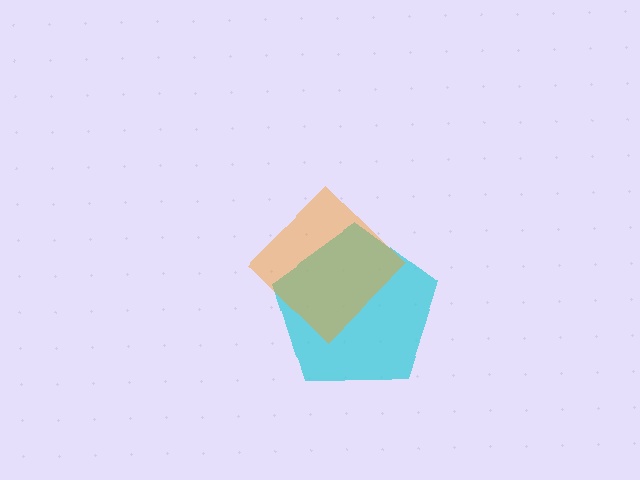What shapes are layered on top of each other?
The layered shapes are: a cyan pentagon, an orange diamond.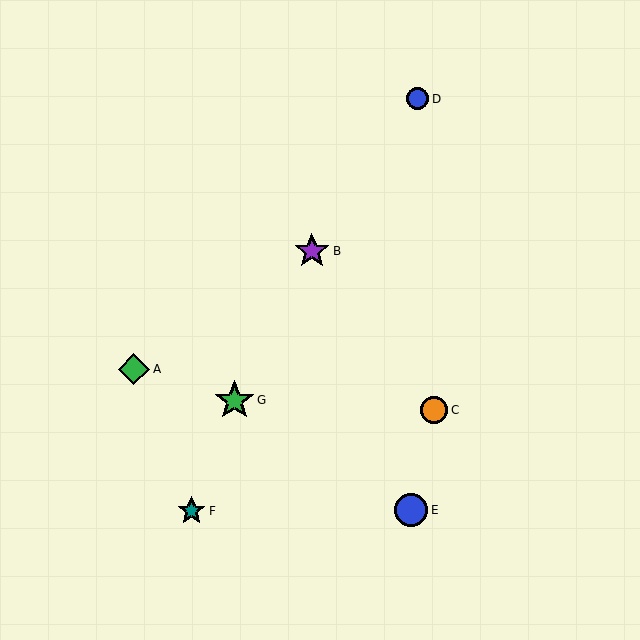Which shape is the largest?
The green star (labeled G) is the largest.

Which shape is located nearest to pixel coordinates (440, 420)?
The orange circle (labeled C) at (434, 410) is nearest to that location.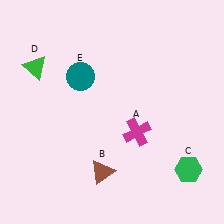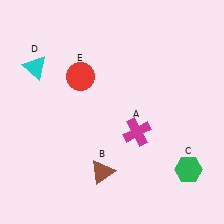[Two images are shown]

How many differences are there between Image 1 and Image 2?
There are 2 differences between the two images.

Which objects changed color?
D changed from green to cyan. E changed from teal to red.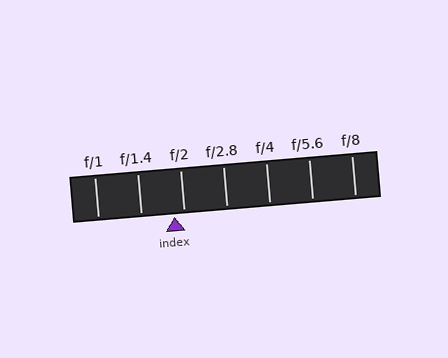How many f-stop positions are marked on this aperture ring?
There are 7 f-stop positions marked.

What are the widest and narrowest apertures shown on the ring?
The widest aperture shown is f/1 and the narrowest is f/8.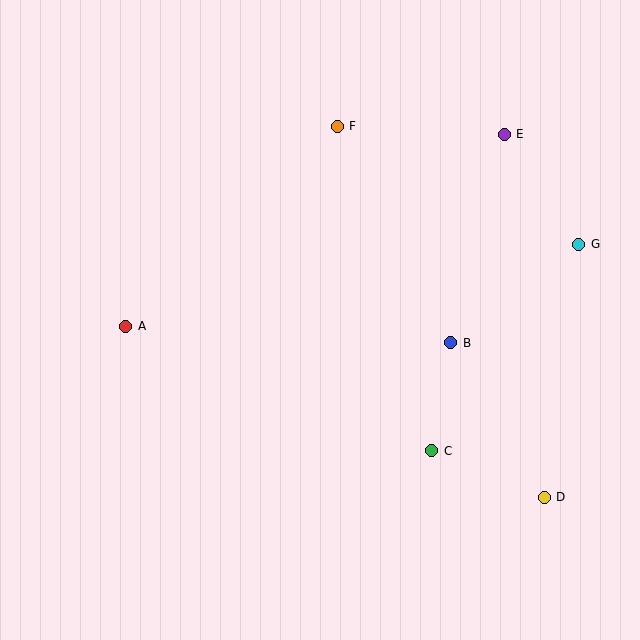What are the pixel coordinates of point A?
Point A is at (126, 326).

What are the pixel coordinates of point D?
Point D is at (544, 497).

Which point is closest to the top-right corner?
Point E is closest to the top-right corner.